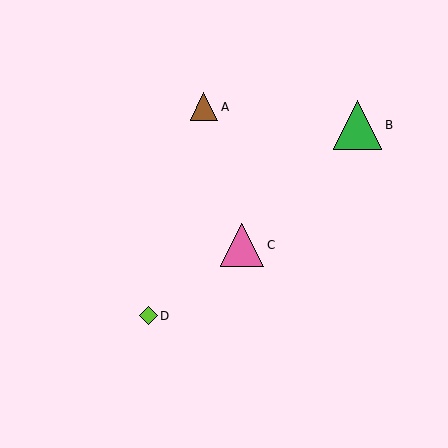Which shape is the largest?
The green triangle (labeled B) is the largest.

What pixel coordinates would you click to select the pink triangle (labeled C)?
Click at (242, 245) to select the pink triangle C.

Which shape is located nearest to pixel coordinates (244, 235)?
The pink triangle (labeled C) at (242, 245) is nearest to that location.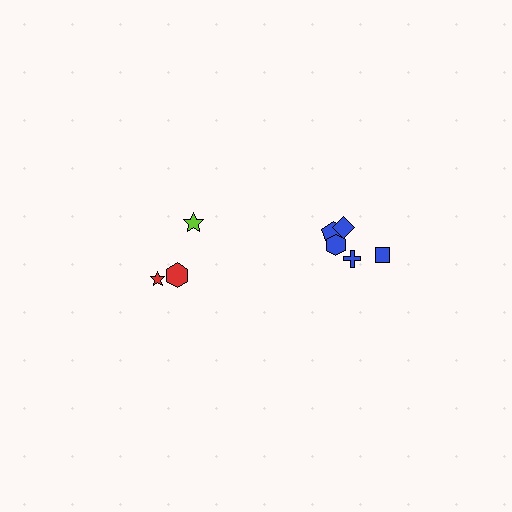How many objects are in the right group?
There are 5 objects.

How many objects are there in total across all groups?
There are 8 objects.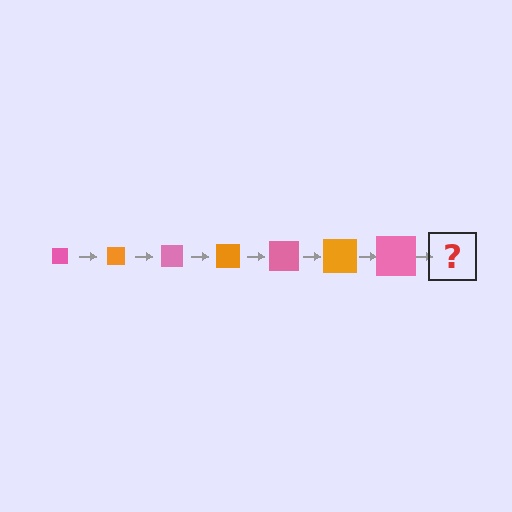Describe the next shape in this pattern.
It should be an orange square, larger than the previous one.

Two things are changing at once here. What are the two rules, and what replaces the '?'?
The two rules are that the square grows larger each step and the color cycles through pink and orange. The '?' should be an orange square, larger than the previous one.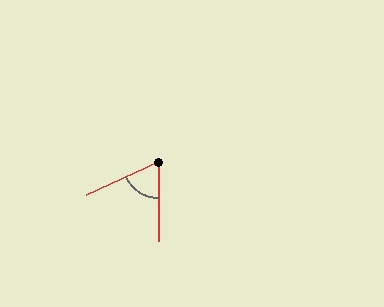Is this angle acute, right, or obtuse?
It is acute.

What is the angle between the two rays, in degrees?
Approximately 66 degrees.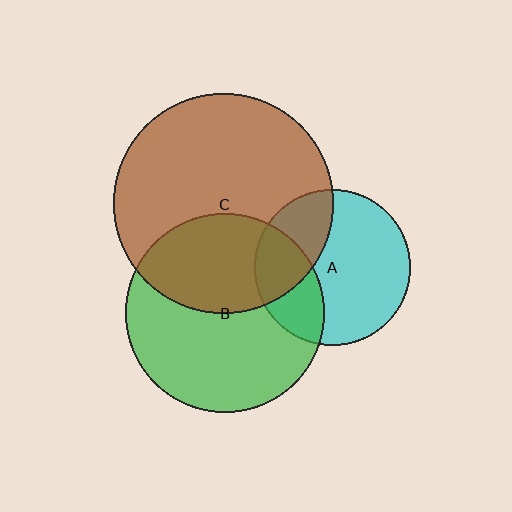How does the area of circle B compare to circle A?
Approximately 1.6 times.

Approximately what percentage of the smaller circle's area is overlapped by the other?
Approximately 30%.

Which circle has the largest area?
Circle C (brown).